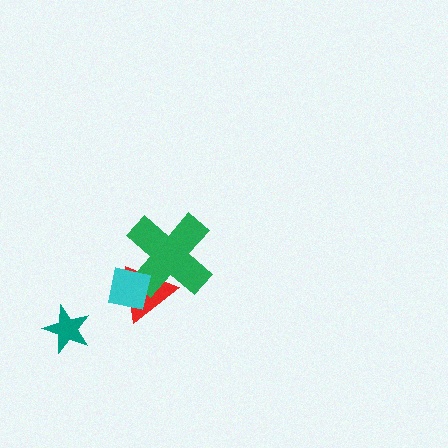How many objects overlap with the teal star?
0 objects overlap with the teal star.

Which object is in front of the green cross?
The cyan square is in front of the green cross.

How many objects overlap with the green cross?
2 objects overlap with the green cross.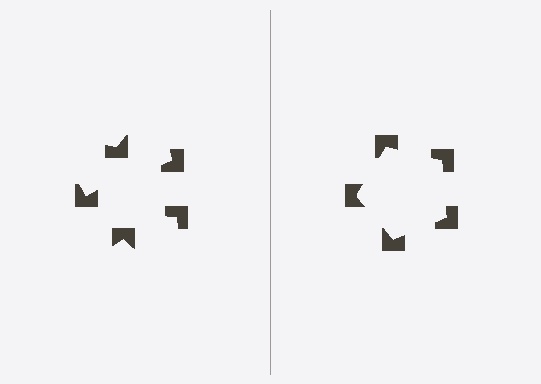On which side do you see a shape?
An illusory pentagon appears on the right side. On the left side the wedge cuts are rotated, so no coherent shape forms.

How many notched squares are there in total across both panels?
10 — 5 on each side.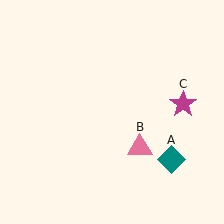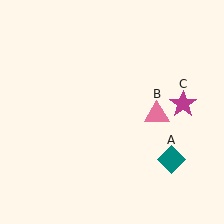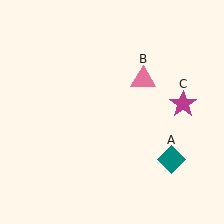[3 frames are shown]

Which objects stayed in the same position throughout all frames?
Teal diamond (object A) and magenta star (object C) remained stationary.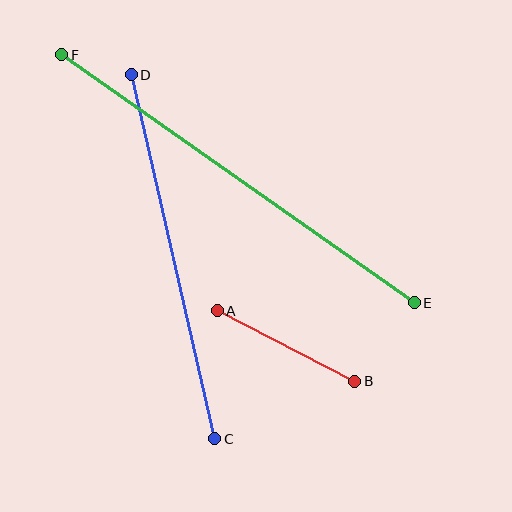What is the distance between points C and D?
The distance is approximately 374 pixels.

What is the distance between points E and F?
The distance is approximately 431 pixels.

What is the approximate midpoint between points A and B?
The midpoint is at approximately (286, 346) pixels.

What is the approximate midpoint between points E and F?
The midpoint is at approximately (238, 179) pixels.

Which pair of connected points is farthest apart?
Points E and F are farthest apart.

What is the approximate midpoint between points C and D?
The midpoint is at approximately (173, 257) pixels.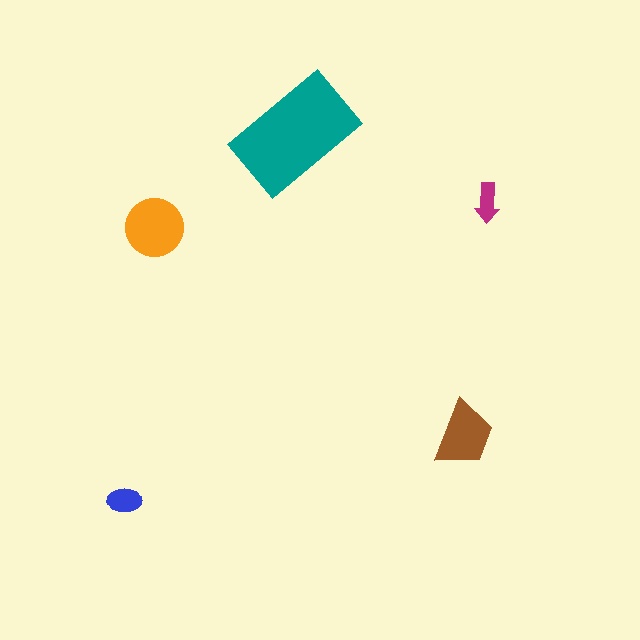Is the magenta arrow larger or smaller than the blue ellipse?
Smaller.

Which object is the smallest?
The magenta arrow.